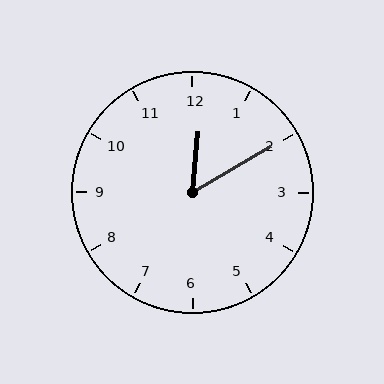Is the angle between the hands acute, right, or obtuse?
It is acute.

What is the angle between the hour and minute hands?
Approximately 55 degrees.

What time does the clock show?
12:10.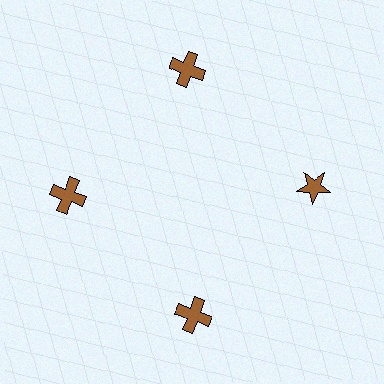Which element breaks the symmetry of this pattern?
The brown star at roughly the 3 o'clock position breaks the symmetry. All other shapes are brown crosses.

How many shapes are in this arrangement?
There are 4 shapes arranged in a ring pattern.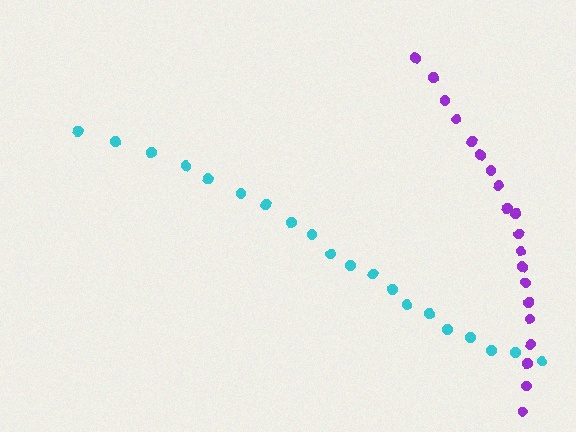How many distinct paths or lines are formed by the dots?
There are 2 distinct paths.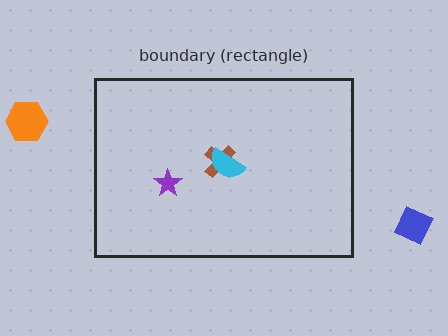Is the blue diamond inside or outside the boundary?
Outside.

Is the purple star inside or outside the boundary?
Inside.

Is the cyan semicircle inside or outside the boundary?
Inside.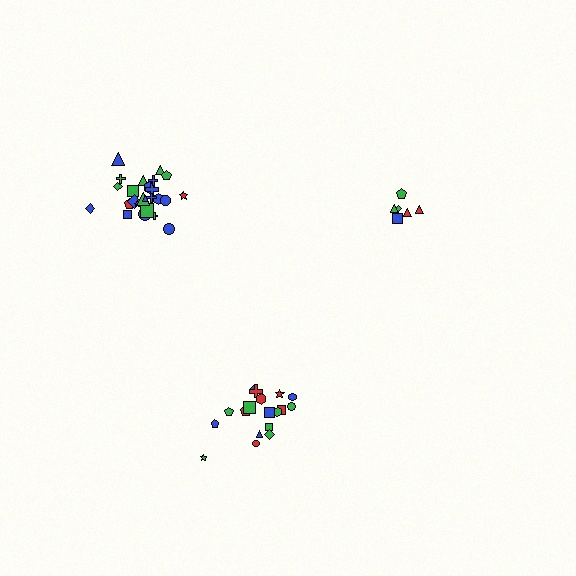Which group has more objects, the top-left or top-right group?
The top-left group.